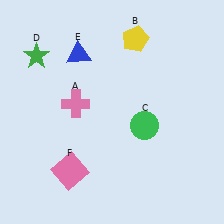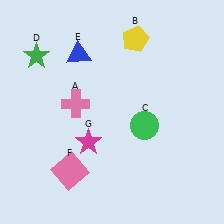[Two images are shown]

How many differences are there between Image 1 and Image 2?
There is 1 difference between the two images.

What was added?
A magenta star (G) was added in Image 2.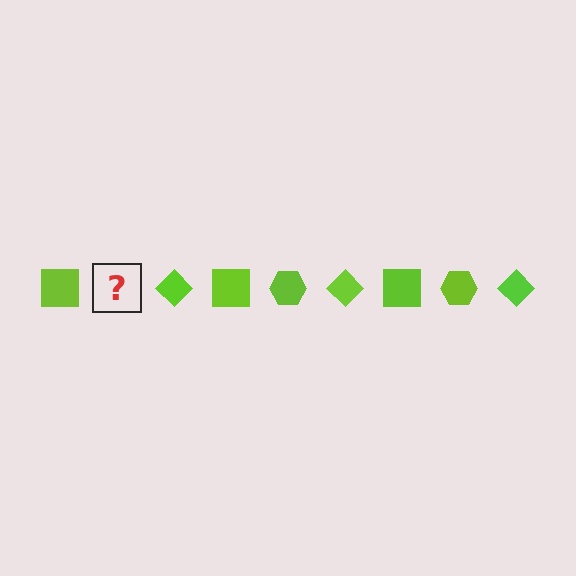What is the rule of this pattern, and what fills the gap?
The rule is that the pattern cycles through square, hexagon, diamond shapes in lime. The gap should be filled with a lime hexagon.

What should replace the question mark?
The question mark should be replaced with a lime hexagon.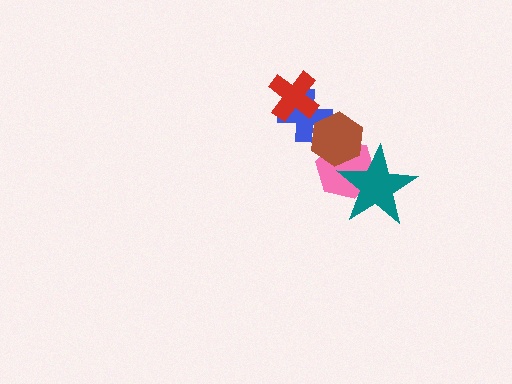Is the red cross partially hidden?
No, no other shape covers it.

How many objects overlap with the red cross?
1 object overlaps with the red cross.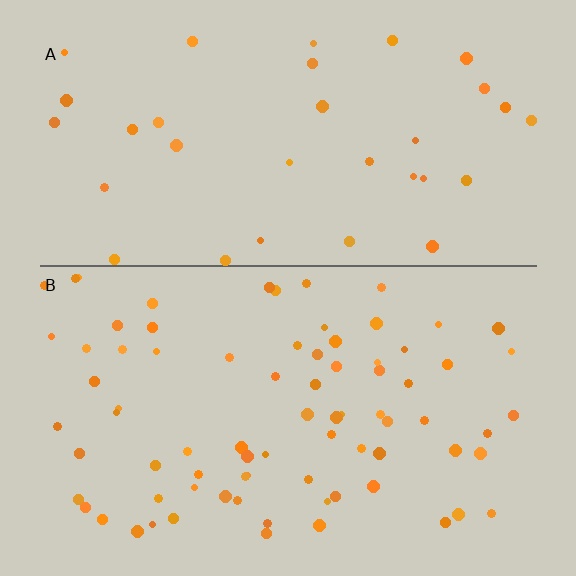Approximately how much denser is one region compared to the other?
Approximately 2.4× — region B over region A.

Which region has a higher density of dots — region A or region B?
B (the bottom).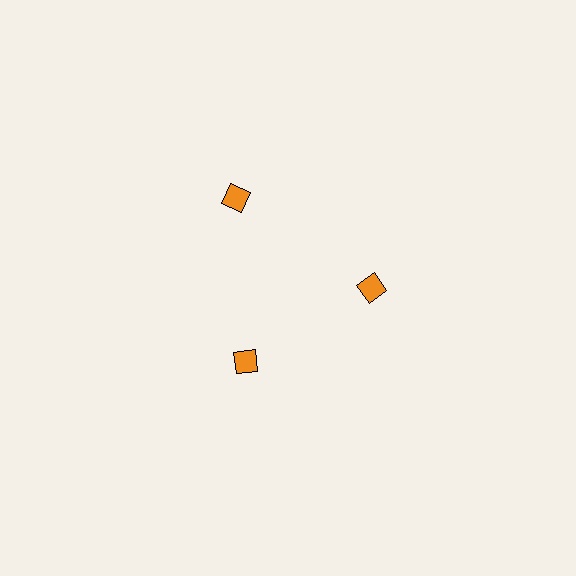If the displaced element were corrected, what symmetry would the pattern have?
It would have 3-fold rotational symmetry — the pattern would map onto itself every 120 degrees.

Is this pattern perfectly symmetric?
No. The 3 orange squares are arranged in a ring, but one element near the 11 o'clock position is pushed outward from the center, breaking the 3-fold rotational symmetry.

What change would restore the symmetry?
The symmetry would be restored by moving it inward, back onto the ring so that all 3 squares sit at equal angles and equal distance from the center.